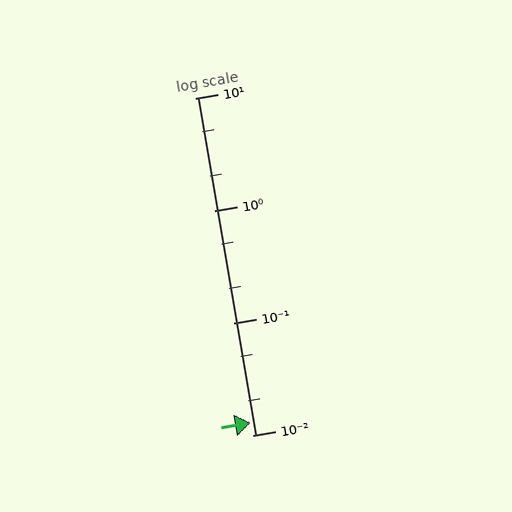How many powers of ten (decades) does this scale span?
The scale spans 3 decades, from 0.01 to 10.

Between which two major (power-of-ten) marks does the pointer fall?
The pointer is between 0.01 and 0.1.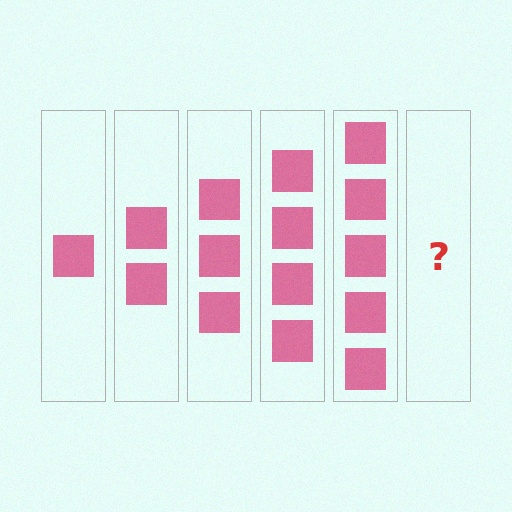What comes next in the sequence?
The next element should be 6 squares.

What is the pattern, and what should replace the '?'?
The pattern is that each step adds one more square. The '?' should be 6 squares.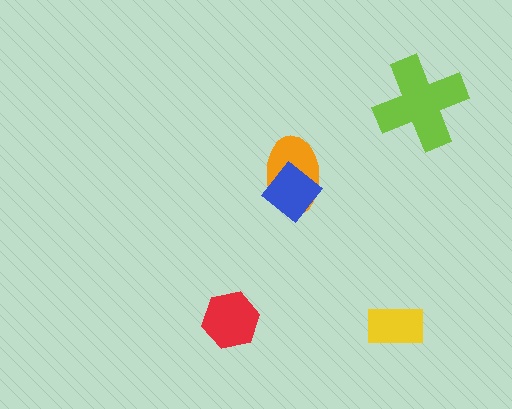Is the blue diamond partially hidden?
No, no other shape covers it.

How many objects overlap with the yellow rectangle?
0 objects overlap with the yellow rectangle.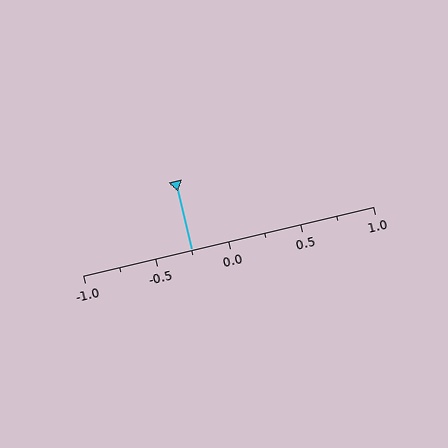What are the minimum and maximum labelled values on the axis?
The axis runs from -1.0 to 1.0.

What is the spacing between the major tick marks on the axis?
The major ticks are spaced 0.5 apart.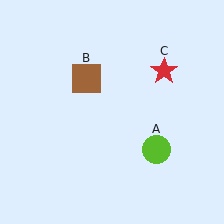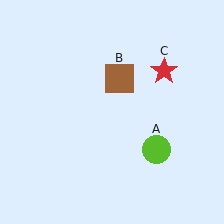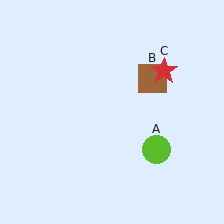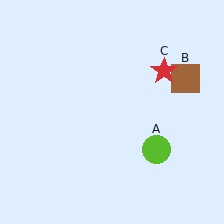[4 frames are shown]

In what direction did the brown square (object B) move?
The brown square (object B) moved right.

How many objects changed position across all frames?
1 object changed position: brown square (object B).